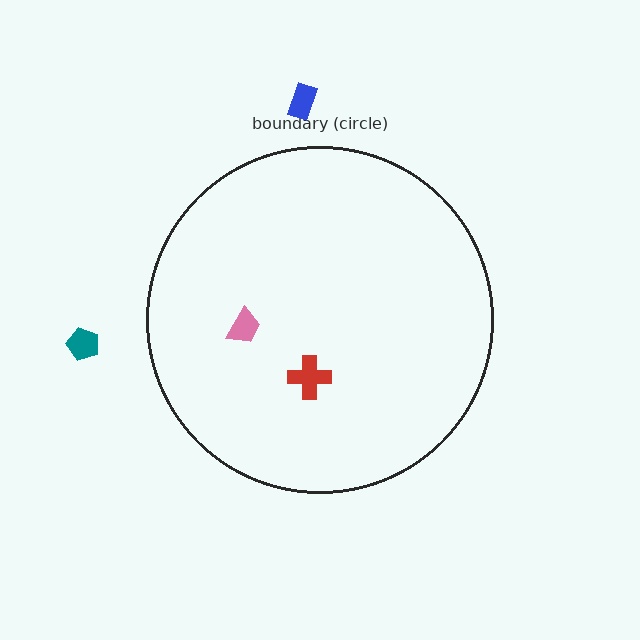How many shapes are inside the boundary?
2 inside, 2 outside.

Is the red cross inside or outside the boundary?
Inside.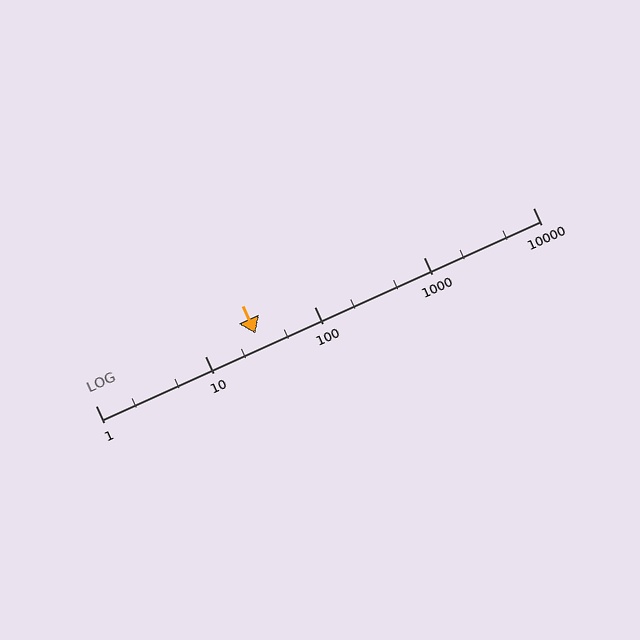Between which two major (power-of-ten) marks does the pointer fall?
The pointer is between 10 and 100.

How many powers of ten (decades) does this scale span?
The scale spans 4 decades, from 1 to 10000.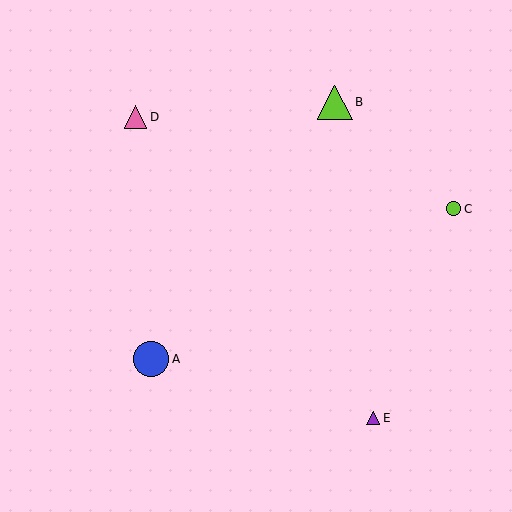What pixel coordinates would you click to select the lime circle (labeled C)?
Click at (454, 209) to select the lime circle C.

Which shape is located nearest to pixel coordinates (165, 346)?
The blue circle (labeled A) at (151, 359) is nearest to that location.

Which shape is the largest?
The blue circle (labeled A) is the largest.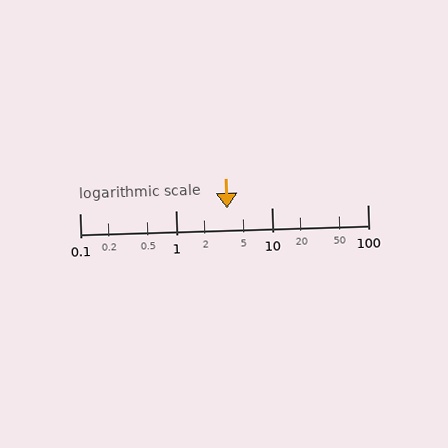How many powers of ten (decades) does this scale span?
The scale spans 3 decades, from 0.1 to 100.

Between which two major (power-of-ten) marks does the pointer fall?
The pointer is between 1 and 10.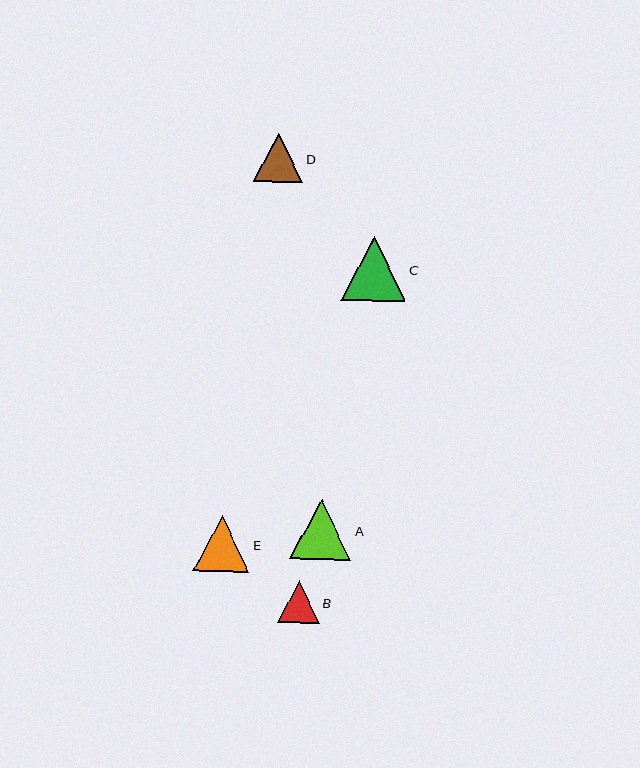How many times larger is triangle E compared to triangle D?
Triangle E is approximately 1.2 times the size of triangle D.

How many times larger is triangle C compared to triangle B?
Triangle C is approximately 1.5 times the size of triangle B.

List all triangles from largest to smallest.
From largest to smallest: C, A, E, D, B.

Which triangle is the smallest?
Triangle B is the smallest with a size of approximately 42 pixels.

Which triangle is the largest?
Triangle C is the largest with a size of approximately 65 pixels.